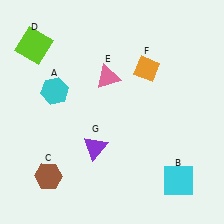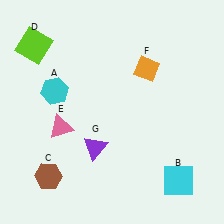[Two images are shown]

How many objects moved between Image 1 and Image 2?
1 object moved between the two images.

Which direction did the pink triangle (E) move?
The pink triangle (E) moved down.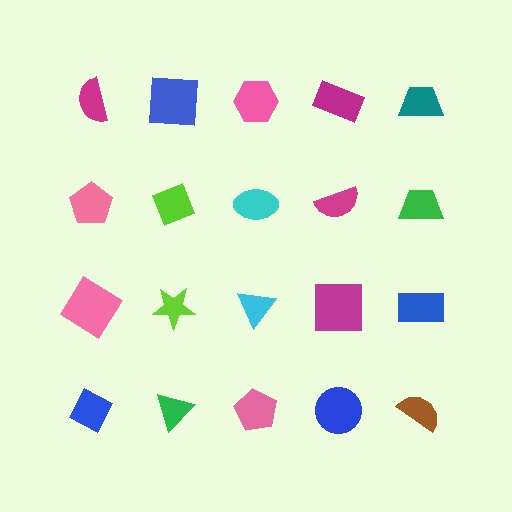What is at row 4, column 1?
A blue diamond.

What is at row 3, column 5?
A blue rectangle.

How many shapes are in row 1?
5 shapes.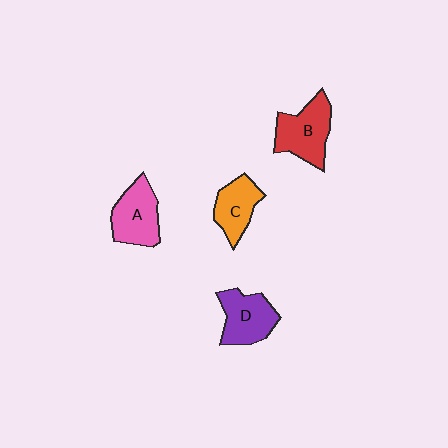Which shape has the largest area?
Shape B (red).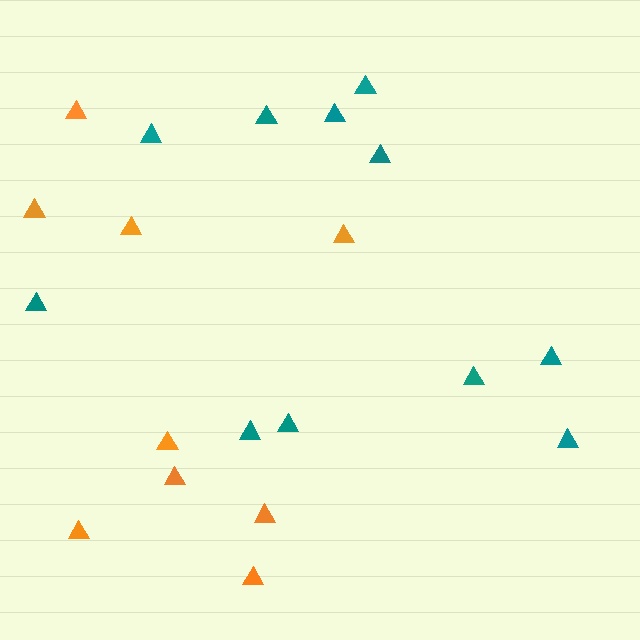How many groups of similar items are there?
There are 2 groups: one group of teal triangles (11) and one group of orange triangles (9).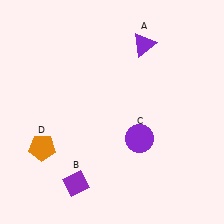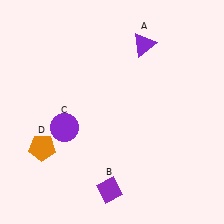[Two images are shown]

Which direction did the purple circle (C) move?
The purple circle (C) moved left.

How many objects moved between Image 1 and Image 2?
2 objects moved between the two images.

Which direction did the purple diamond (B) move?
The purple diamond (B) moved right.